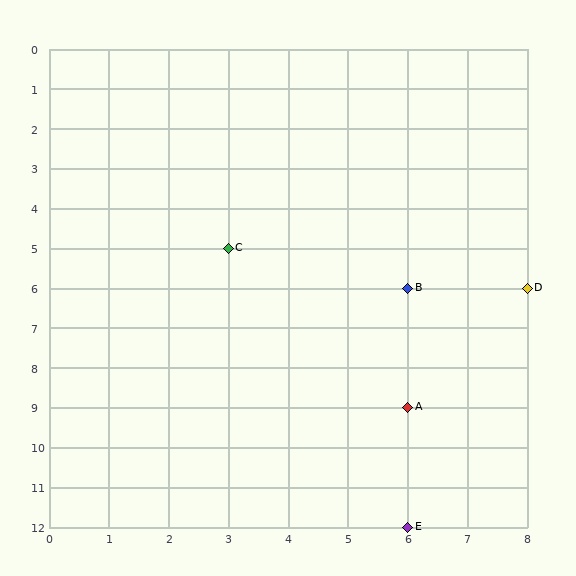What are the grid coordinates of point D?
Point D is at grid coordinates (8, 6).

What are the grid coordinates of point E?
Point E is at grid coordinates (6, 12).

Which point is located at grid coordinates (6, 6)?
Point B is at (6, 6).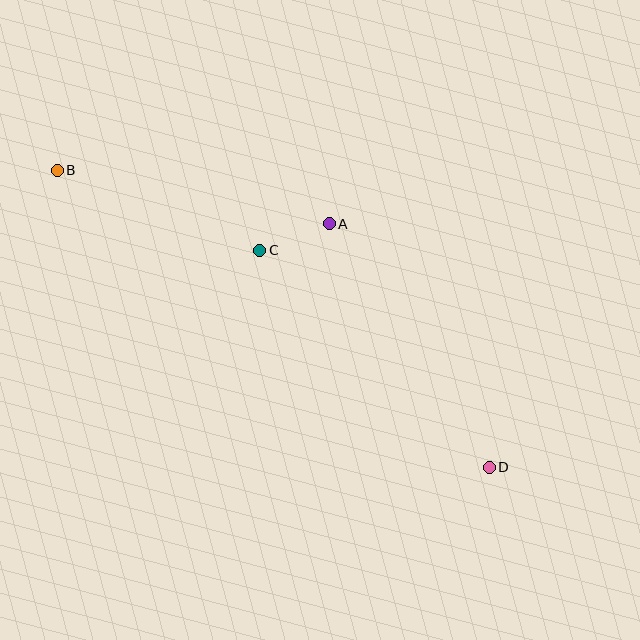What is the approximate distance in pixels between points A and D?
The distance between A and D is approximately 292 pixels.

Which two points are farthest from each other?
Points B and D are farthest from each other.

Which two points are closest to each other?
Points A and C are closest to each other.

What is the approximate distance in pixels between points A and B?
The distance between A and B is approximately 277 pixels.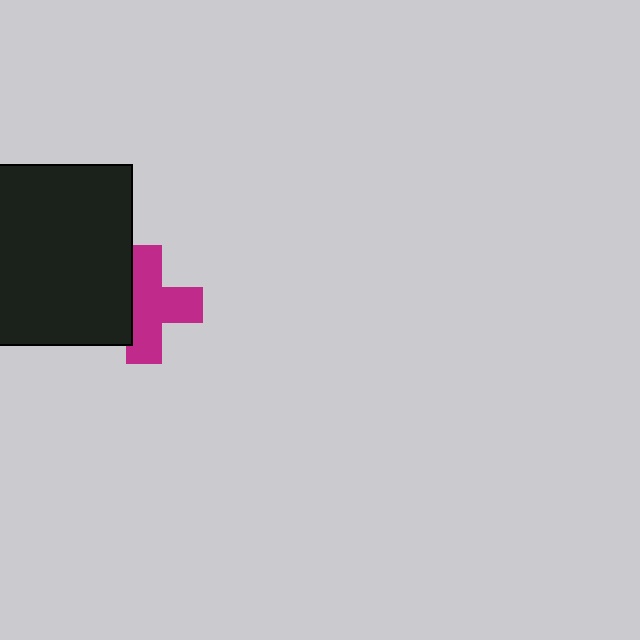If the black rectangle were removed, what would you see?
You would see the complete magenta cross.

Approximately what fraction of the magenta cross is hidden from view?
Roughly 32% of the magenta cross is hidden behind the black rectangle.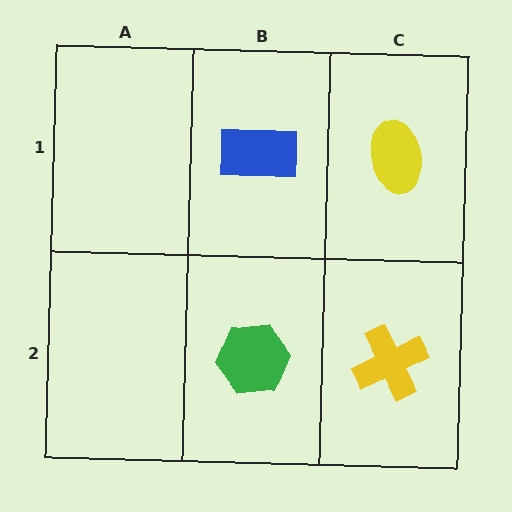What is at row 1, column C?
A yellow ellipse.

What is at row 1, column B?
A blue rectangle.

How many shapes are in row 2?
2 shapes.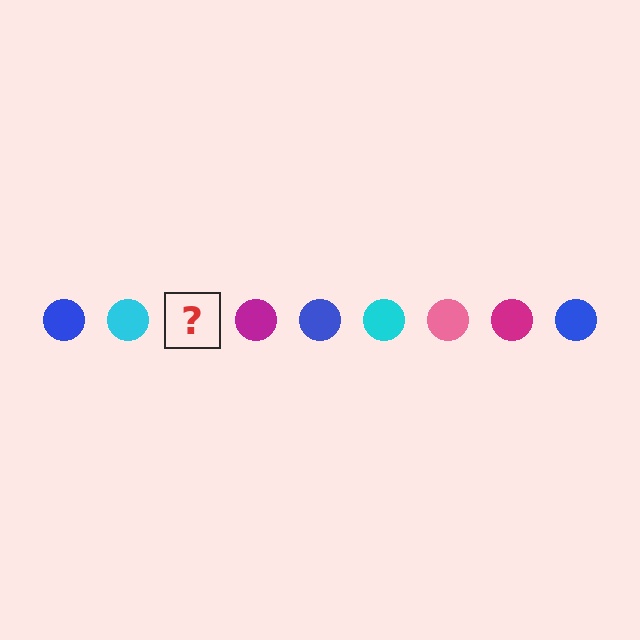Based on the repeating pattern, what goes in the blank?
The blank should be a pink circle.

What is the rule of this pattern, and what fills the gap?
The rule is that the pattern cycles through blue, cyan, pink, magenta circles. The gap should be filled with a pink circle.